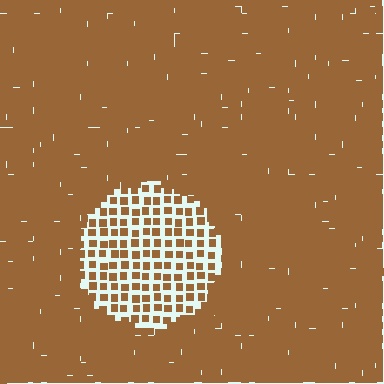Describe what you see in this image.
The image contains small brown elements arranged at two different densities. A circle-shaped region is visible where the elements are less densely packed than the surrounding area.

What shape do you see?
I see a circle.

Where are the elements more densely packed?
The elements are more densely packed outside the circle boundary.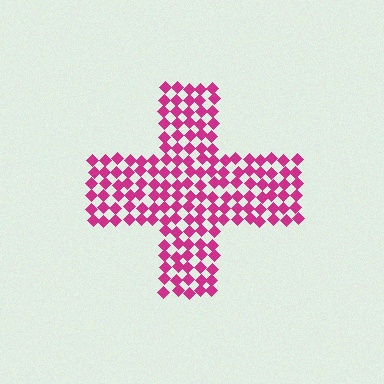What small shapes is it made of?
It is made of small diamonds.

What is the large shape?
The large shape is a cross.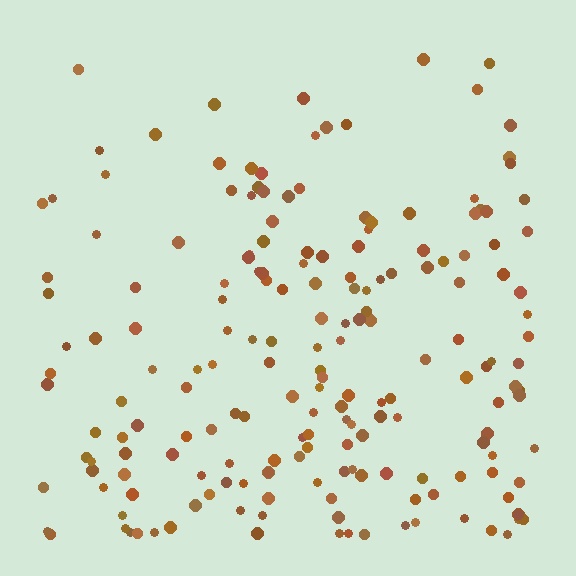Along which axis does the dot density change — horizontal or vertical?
Vertical.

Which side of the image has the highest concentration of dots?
The bottom.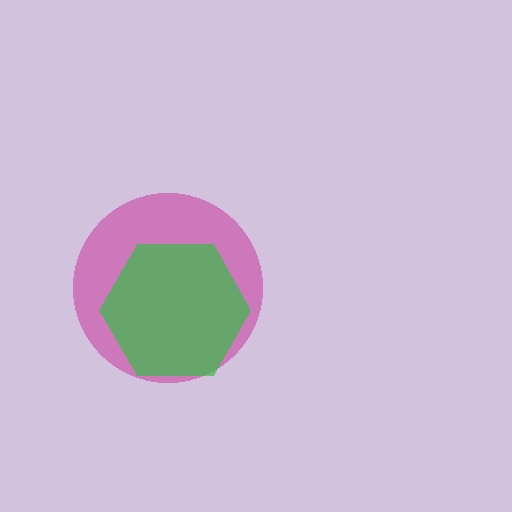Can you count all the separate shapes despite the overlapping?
Yes, there are 2 separate shapes.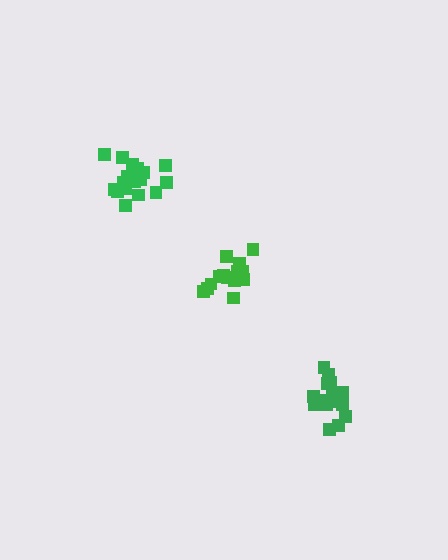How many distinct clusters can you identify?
There are 3 distinct clusters.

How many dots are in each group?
Group 1: 18 dots, Group 2: 14 dots, Group 3: 18 dots (50 total).